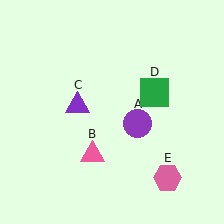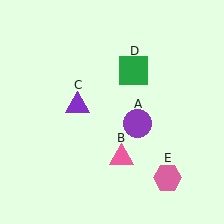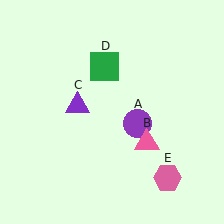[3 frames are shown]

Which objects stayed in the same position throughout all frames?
Purple circle (object A) and purple triangle (object C) and pink hexagon (object E) remained stationary.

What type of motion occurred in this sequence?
The pink triangle (object B), green square (object D) rotated counterclockwise around the center of the scene.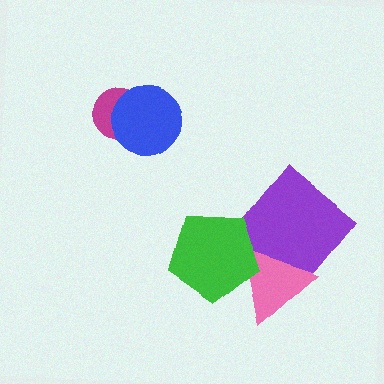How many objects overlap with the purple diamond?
1 object overlaps with the purple diamond.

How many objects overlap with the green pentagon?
1 object overlaps with the green pentagon.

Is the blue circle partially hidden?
No, no other shape covers it.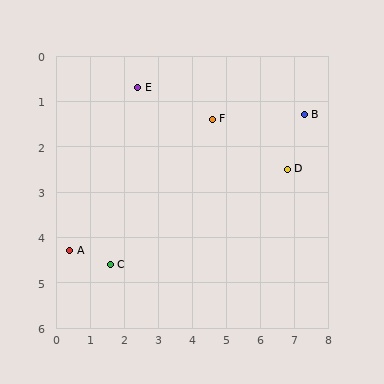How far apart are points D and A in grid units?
Points D and A are about 6.6 grid units apart.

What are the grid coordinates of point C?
Point C is at approximately (1.6, 4.6).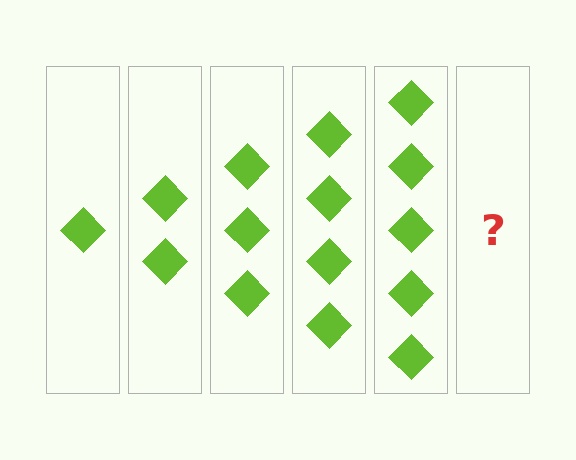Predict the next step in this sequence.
The next step is 6 diamonds.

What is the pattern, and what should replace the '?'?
The pattern is that each step adds one more diamond. The '?' should be 6 diamonds.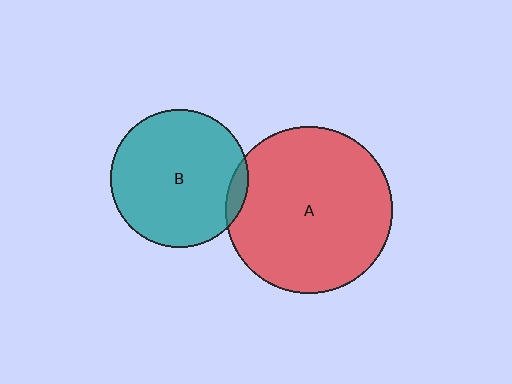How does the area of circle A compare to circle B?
Approximately 1.5 times.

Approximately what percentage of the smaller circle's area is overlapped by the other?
Approximately 5%.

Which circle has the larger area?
Circle A (red).